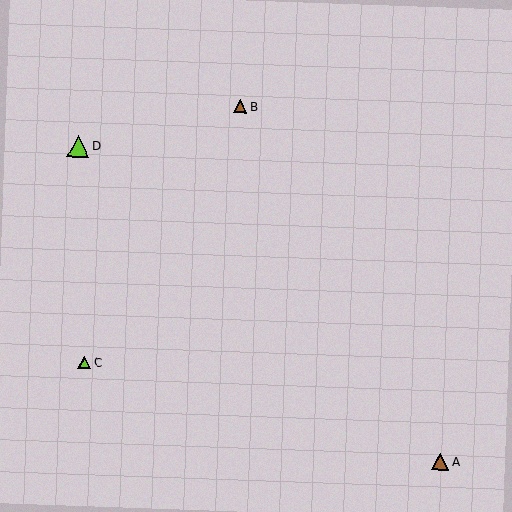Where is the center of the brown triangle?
The center of the brown triangle is at (240, 106).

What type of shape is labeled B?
Shape B is a brown triangle.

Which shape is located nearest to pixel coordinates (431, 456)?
The brown triangle (labeled A) at (440, 461) is nearest to that location.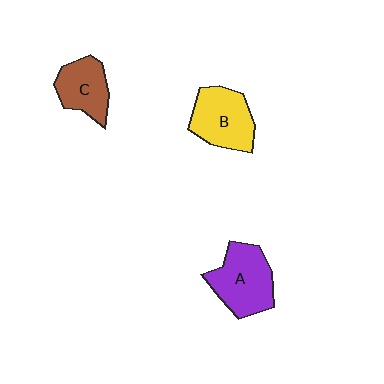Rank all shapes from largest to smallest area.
From largest to smallest: A (purple), B (yellow), C (brown).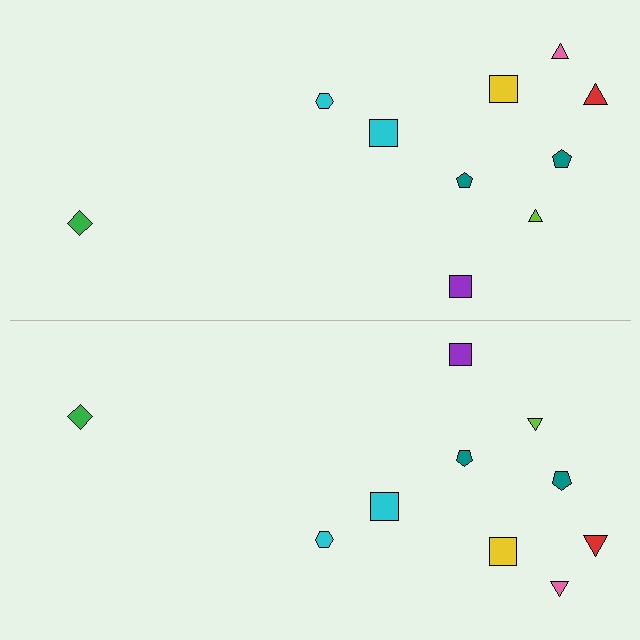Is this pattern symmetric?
Yes, this pattern has bilateral (reflection) symmetry.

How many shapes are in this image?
There are 20 shapes in this image.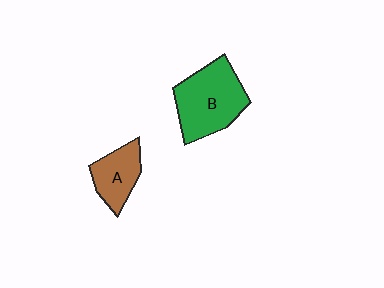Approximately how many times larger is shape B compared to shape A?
Approximately 1.8 times.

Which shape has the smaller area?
Shape A (brown).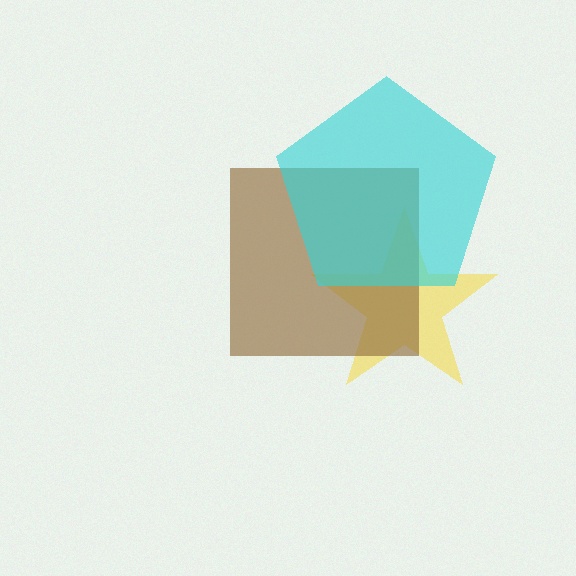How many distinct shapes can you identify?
There are 3 distinct shapes: a yellow star, a brown square, a cyan pentagon.